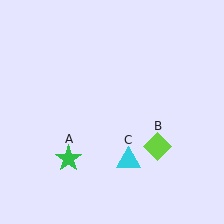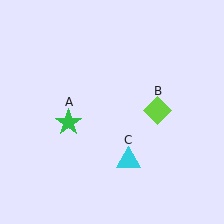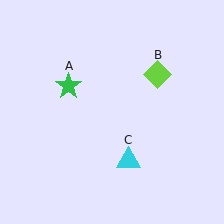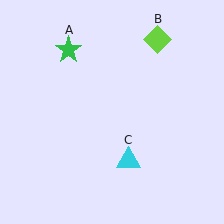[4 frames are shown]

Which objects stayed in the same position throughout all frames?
Cyan triangle (object C) remained stationary.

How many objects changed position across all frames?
2 objects changed position: green star (object A), lime diamond (object B).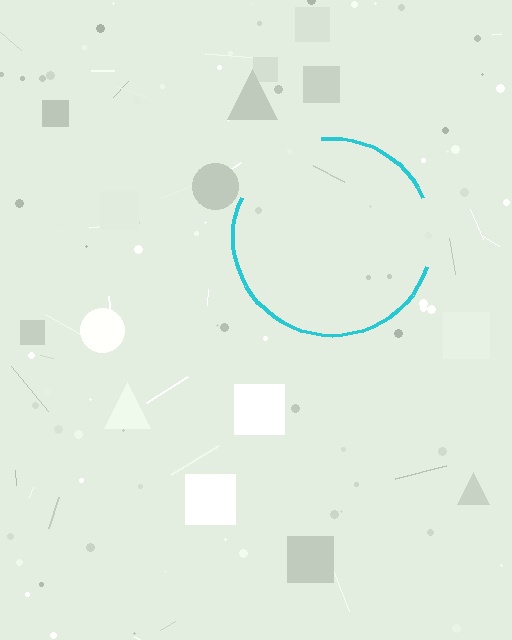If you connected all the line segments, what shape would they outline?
They would outline a circle.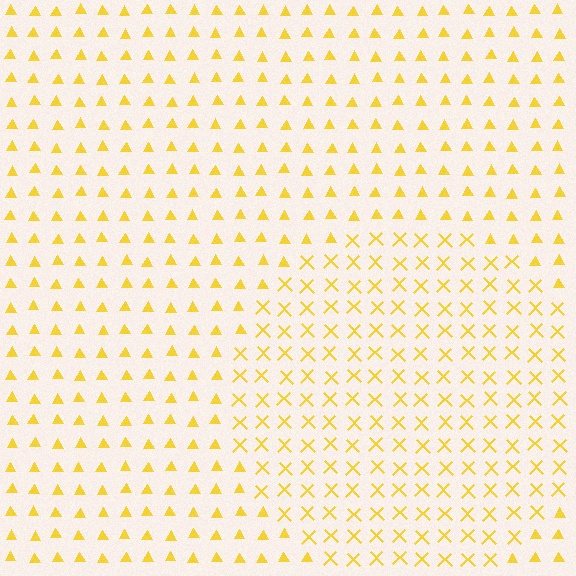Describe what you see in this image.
The image is filled with small yellow elements arranged in a uniform grid. A circle-shaped region contains X marks, while the surrounding area contains triangles. The boundary is defined purely by the change in element shape.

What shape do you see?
I see a circle.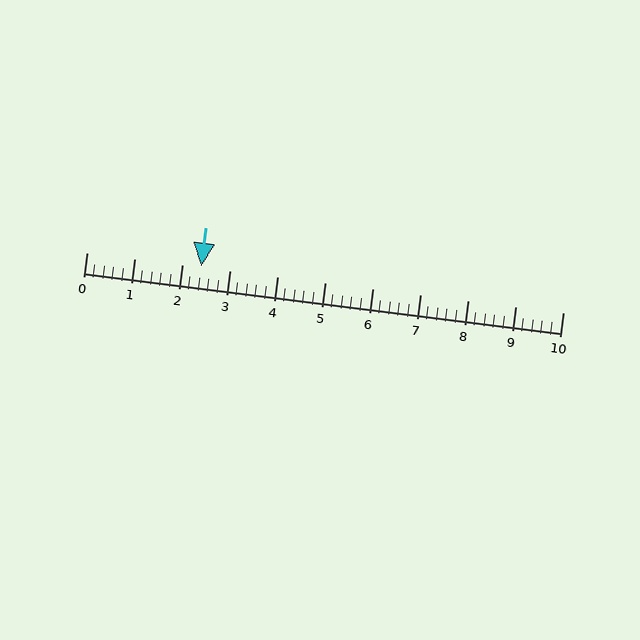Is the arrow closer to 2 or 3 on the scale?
The arrow is closer to 2.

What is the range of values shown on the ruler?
The ruler shows values from 0 to 10.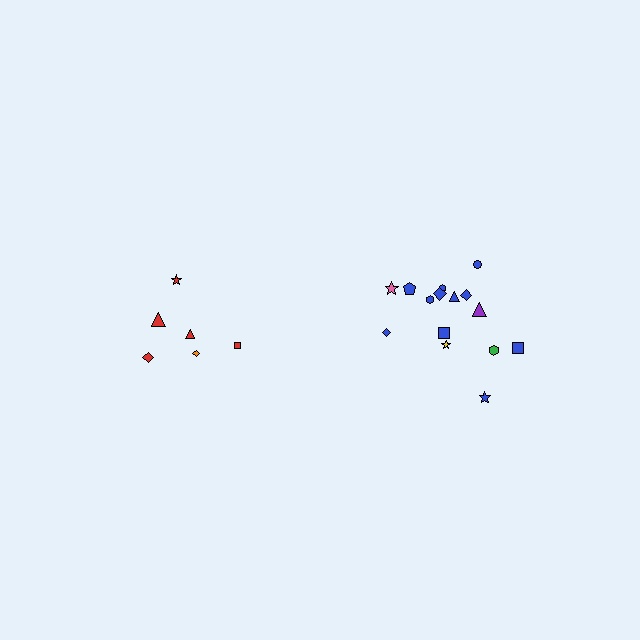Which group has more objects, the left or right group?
The right group.